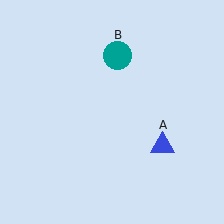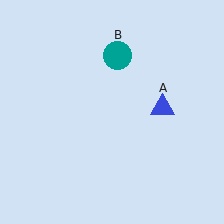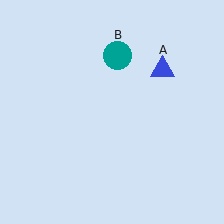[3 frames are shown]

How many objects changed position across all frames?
1 object changed position: blue triangle (object A).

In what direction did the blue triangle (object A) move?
The blue triangle (object A) moved up.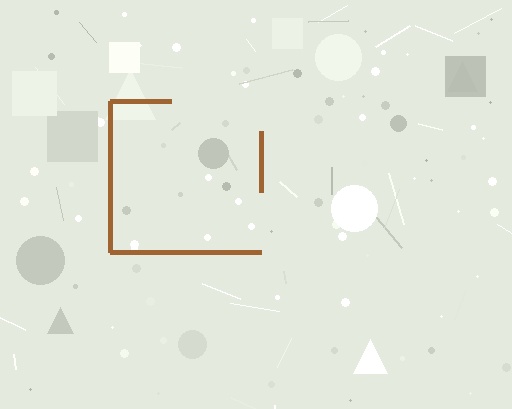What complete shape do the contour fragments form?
The contour fragments form a square.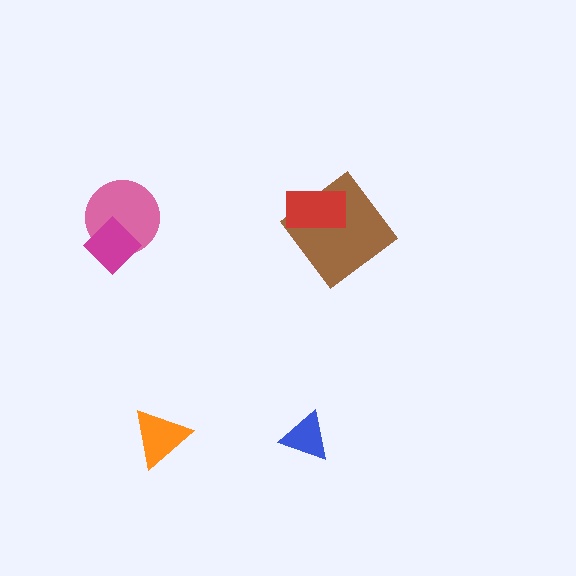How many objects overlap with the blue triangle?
0 objects overlap with the blue triangle.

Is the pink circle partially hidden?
Yes, it is partially covered by another shape.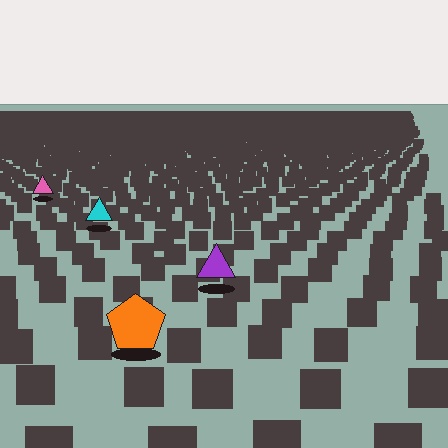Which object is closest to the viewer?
The orange pentagon is closest. The texture marks near it are larger and more spread out.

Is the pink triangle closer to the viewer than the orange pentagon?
No. The orange pentagon is closer — you can tell from the texture gradient: the ground texture is coarser near it.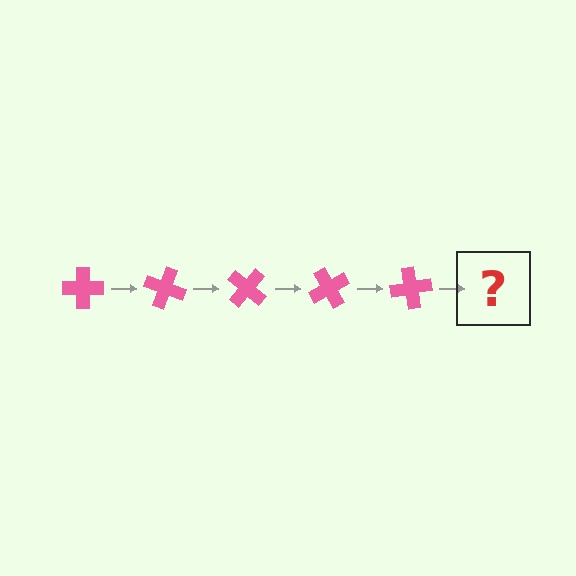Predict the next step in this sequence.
The next step is a pink cross rotated 100 degrees.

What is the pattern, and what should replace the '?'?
The pattern is that the cross rotates 20 degrees each step. The '?' should be a pink cross rotated 100 degrees.